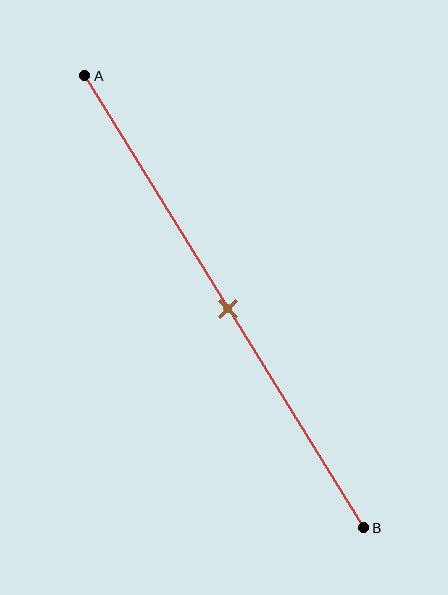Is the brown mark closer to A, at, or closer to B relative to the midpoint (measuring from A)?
The brown mark is approximately at the midpoint of segment AB.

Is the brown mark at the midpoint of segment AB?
Yes, the mark is approximately at the midpoint.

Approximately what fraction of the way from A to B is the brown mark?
The brown mark is approximately 50% of the way from A to B.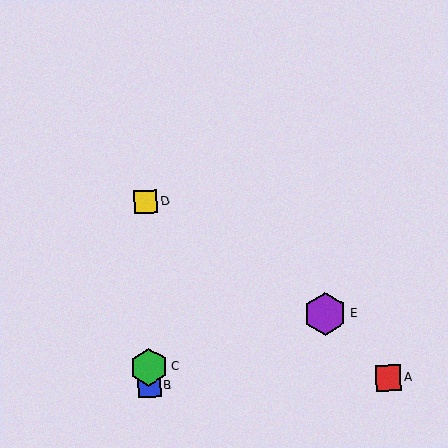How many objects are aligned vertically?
3 objects (B, C, D) are aligned vertically.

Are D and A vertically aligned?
No, D is at x≈145 and A is at x≈388.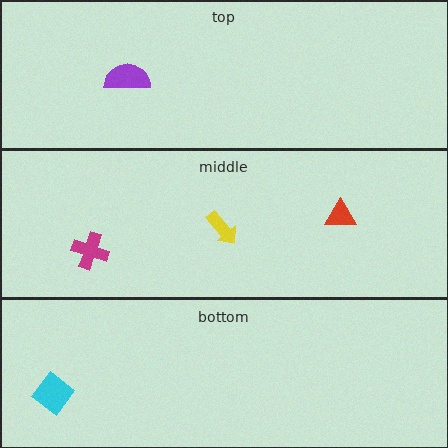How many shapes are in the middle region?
3.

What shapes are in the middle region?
The yellow arrow, the magenta cross, the red triangle.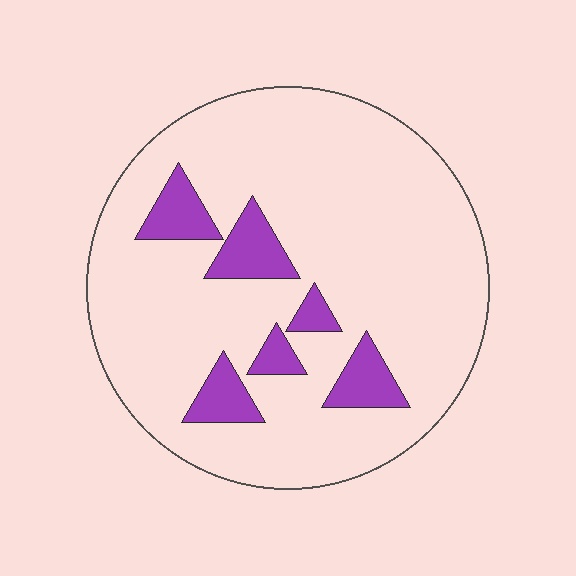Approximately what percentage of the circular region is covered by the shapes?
Approximately 15%.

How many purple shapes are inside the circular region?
6.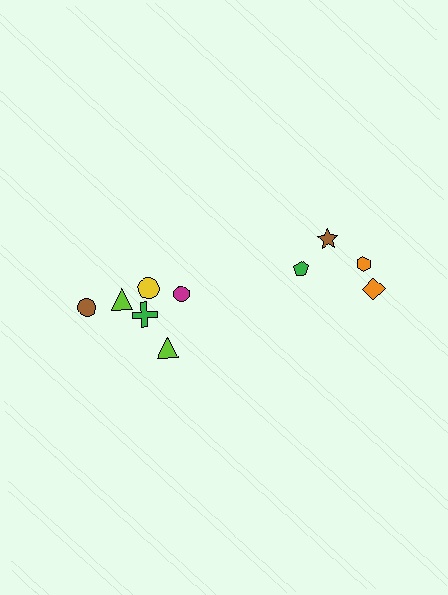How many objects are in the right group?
There are 4 objects.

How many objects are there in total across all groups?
There are 10 objects.